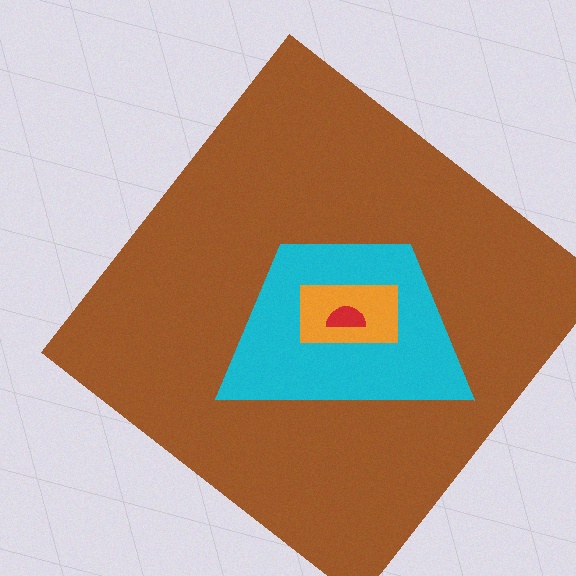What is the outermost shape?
The brown diamond.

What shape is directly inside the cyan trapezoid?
The orange rectangle.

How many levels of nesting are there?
4.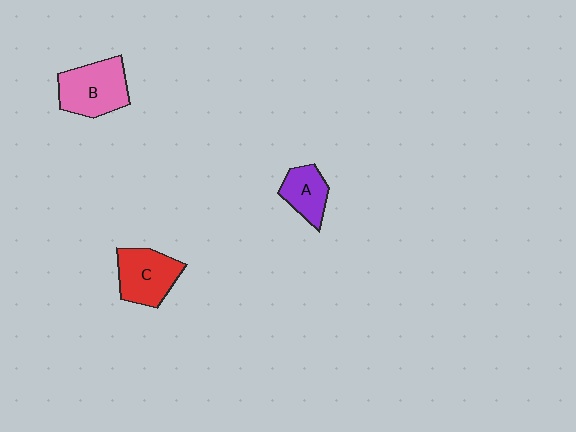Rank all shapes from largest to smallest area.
From largest to smallest: B (pink), C (red), A (purple).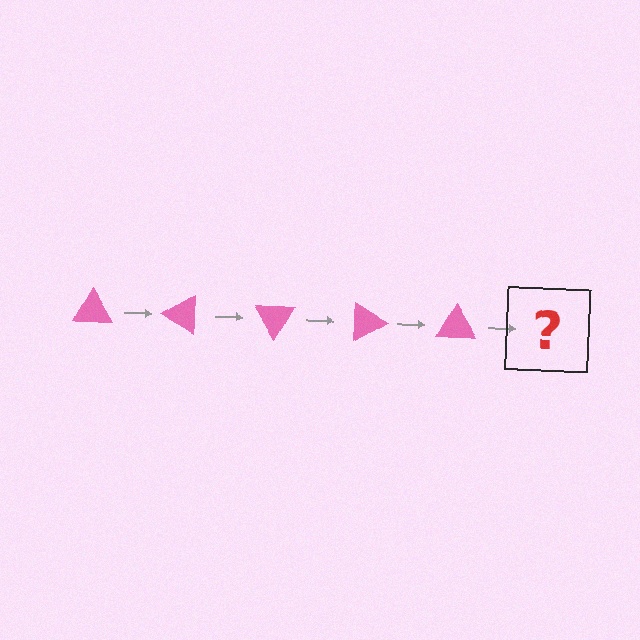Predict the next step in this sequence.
The next step is a pink triangle rotated 150 degrees.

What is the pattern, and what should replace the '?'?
The pattern is that the triangle rotates 30 degrees each step. The '?' should be a pink triangle rotated 150 degrees.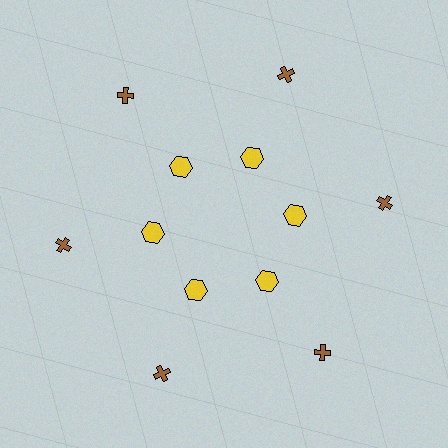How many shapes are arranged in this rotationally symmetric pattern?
There are 12 shapes, arranged in 6 groups of 2.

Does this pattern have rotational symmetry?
Yes, this pattern has 6-fold rotational symmetry. It looks the same after rotating 60 degrees around the center.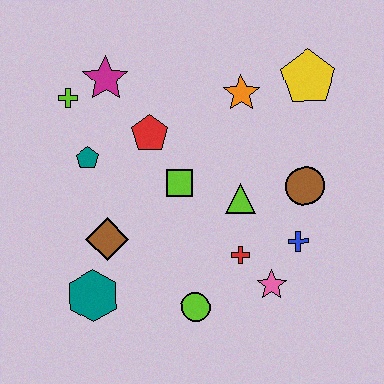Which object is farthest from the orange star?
The teal hexagon is farthest from the orange star.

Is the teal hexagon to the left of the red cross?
Yes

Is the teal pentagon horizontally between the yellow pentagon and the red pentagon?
No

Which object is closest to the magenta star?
The lime cross is closest to the magenta star.